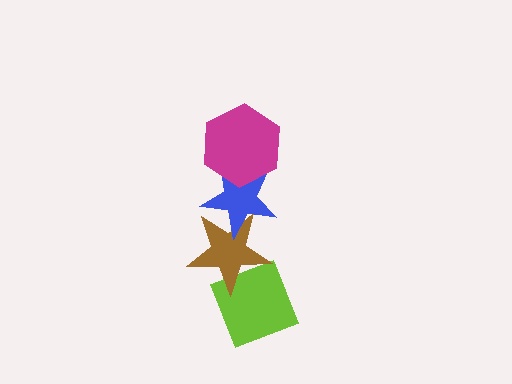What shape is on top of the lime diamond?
The brown star is on top of the lime diamond.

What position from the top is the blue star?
The blue star is 2nd from the top.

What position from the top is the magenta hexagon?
The magenta hexagon is 1st from the top.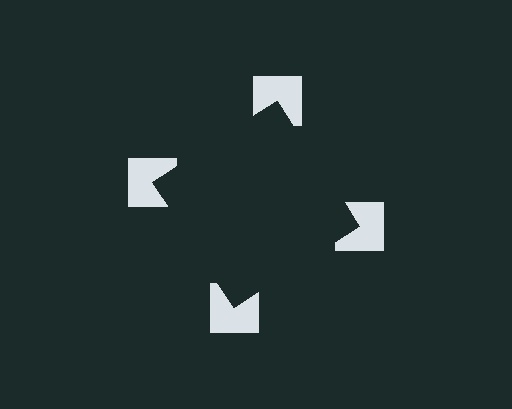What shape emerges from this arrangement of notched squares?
An illusory square — its edges are inferred from the aligned wedge cuts in the notched squares, not physically drawn.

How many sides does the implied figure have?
4 sides.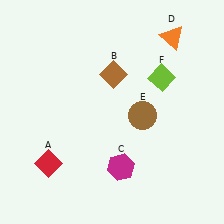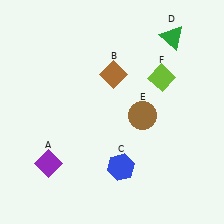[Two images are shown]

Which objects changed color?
A changed from red to purple. C changed from magenta to blue. D changed from orange to green.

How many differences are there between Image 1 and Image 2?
There are 3 differences between the two images.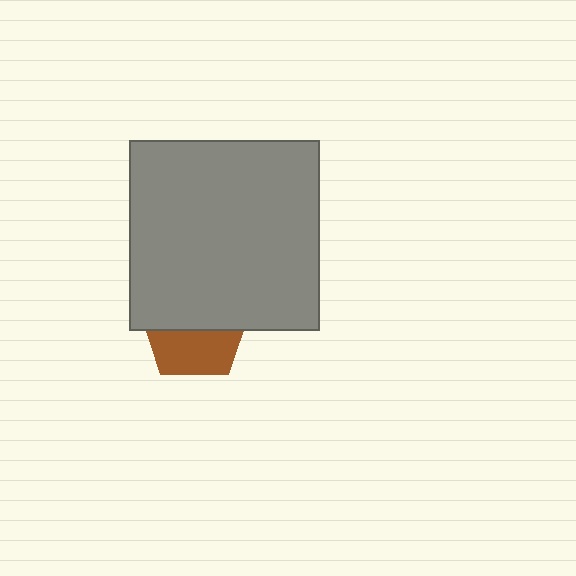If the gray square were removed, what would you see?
You would see the complete brown pentagon.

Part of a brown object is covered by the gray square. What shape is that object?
It is a pentagon.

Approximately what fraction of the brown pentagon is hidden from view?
Roughly 56% of the brown pentagon is hidden behind the gray square.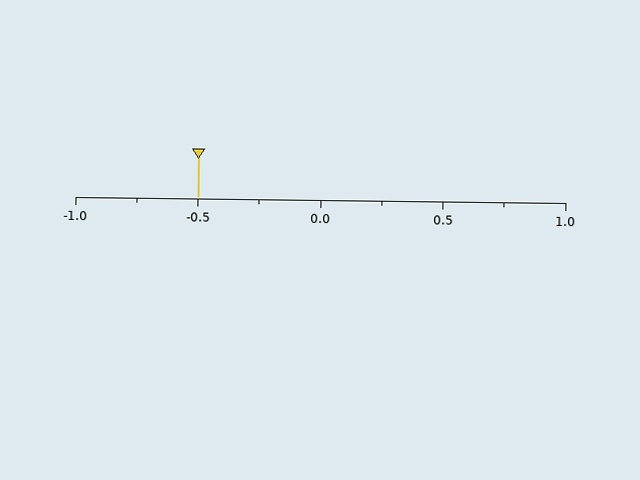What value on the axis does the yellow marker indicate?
The marker indicates approximately -0.5.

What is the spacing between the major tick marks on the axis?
The major ticks are spaced 0.5 apart.